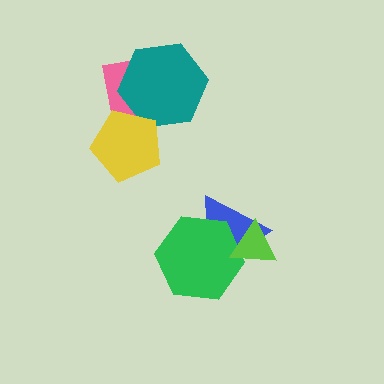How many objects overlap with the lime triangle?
2 objects overlap with the lime triangle.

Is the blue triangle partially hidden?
Yes, it is partially covered by another shape.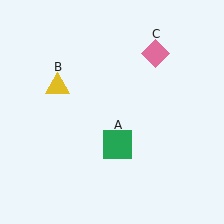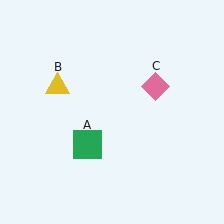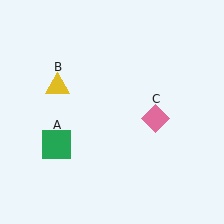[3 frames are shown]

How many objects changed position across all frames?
2 objects changed position: green square (object A), pink diamond (object C).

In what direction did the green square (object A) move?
The green square (object A) moved left.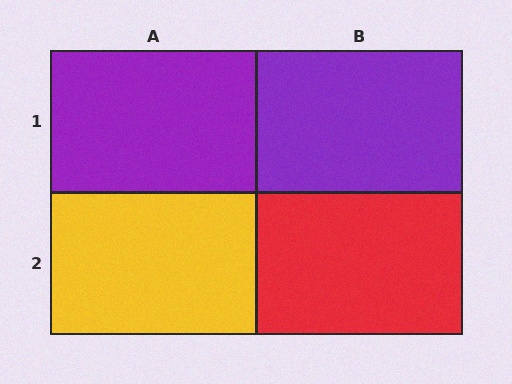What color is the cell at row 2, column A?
Yellow.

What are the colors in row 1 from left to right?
Purple, purple.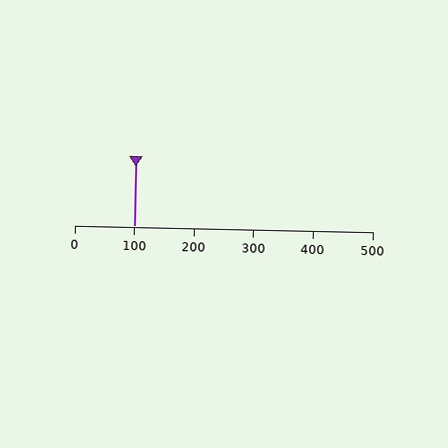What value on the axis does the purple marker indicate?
The marker indicates approximately 100.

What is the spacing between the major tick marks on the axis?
The major ticks are spaced 100 apart.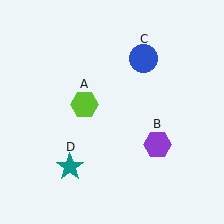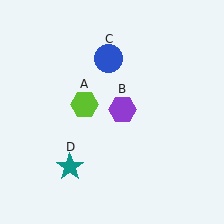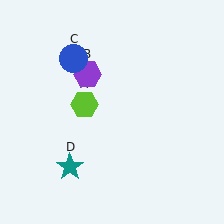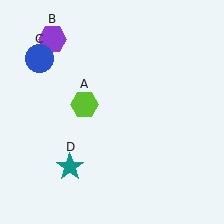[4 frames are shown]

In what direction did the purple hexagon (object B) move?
The purple hexagon (object B) moved up and to the left.